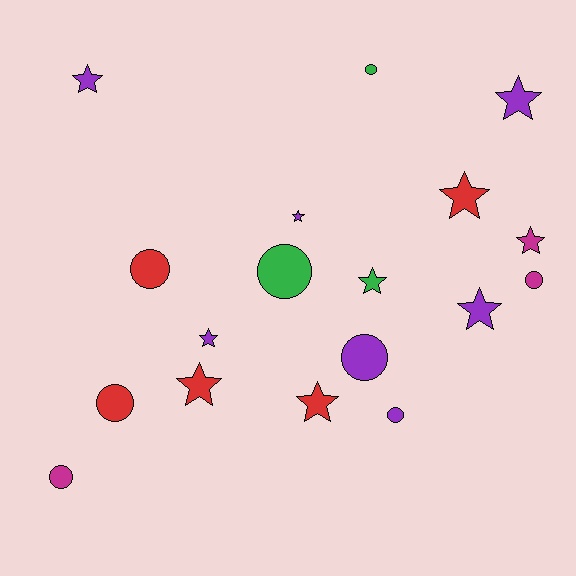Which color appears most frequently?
Purple, with 7 objects.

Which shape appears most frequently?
Star, with 10 objects.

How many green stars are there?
There is 1 green star.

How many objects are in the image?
There are 18 objects.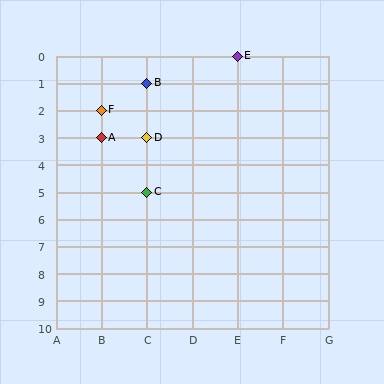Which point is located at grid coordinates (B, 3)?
Point A is at (B, 3).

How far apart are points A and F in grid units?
Points A and F are 1 row apart.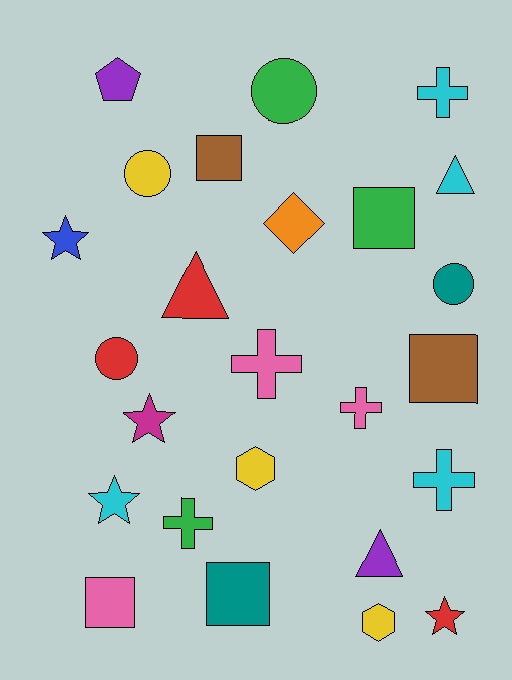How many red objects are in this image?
There are 3 red objects.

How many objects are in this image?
There are 25 objects.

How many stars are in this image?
There are 4 stars.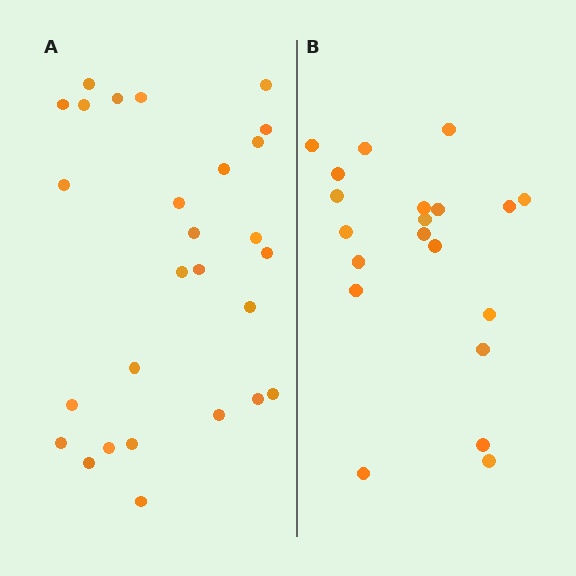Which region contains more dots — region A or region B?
Region A (the left region) has more dots.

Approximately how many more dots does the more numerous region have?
Region A has roughly 8 or so more dots than region B.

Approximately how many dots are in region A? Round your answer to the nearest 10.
About 30 dots. (The exact count is 27, which rounds to 30.)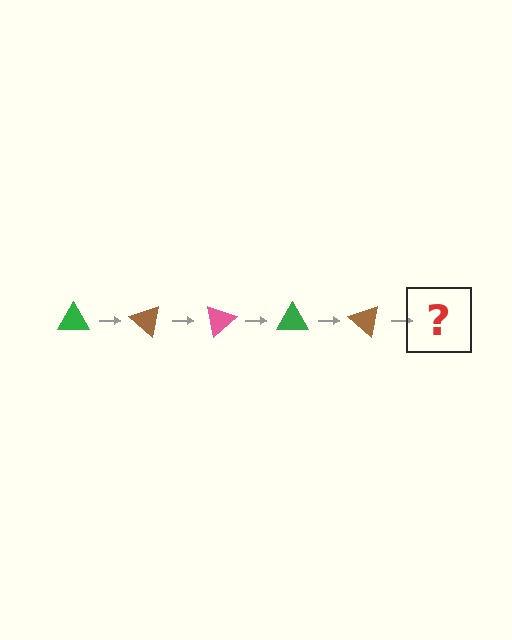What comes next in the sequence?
The next element should be a pink triangle, rotated 200 degrees from the start.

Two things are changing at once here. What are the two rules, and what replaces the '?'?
The two rules are that it rotates 40 degrees each step and the color cycles through green, brown, and pink. The '?' should be a pink triangle, rotated 200 degrees from the start.